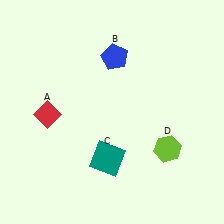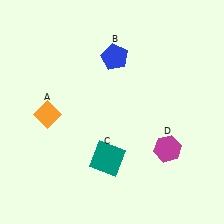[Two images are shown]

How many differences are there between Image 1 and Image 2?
There are 2 differences between the two images.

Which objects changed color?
A changed from red to orange. D changed from lime to magenta.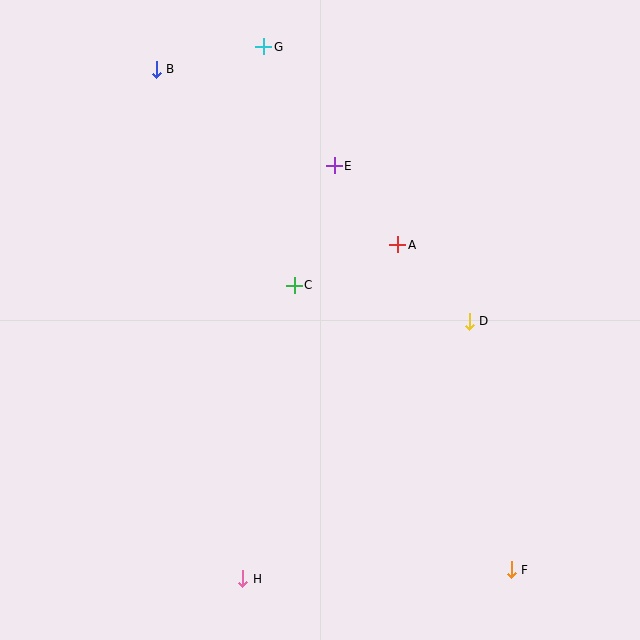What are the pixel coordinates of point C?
Point C is at (294, 285).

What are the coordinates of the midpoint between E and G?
The midpoint between E and G is at (299, 106).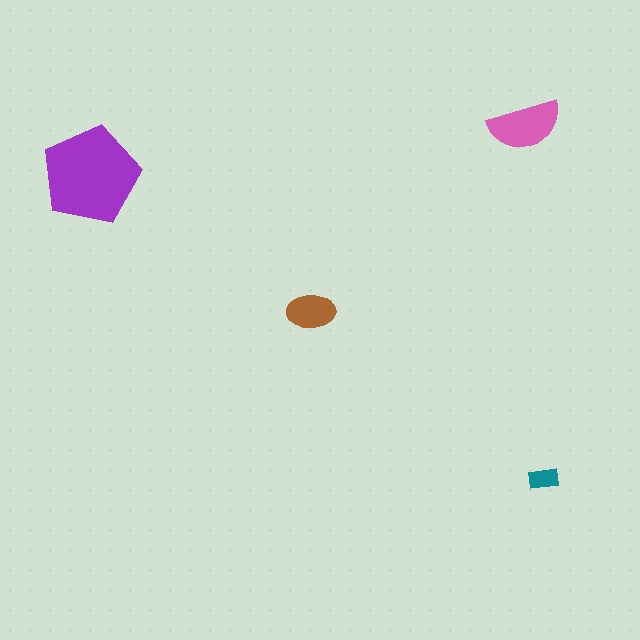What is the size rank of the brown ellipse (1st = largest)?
3rd.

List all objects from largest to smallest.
The purple pentagon, the pink semicircle, the brown ellipse, the teal rectangle.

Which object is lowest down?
The teal rectangle is bottommost.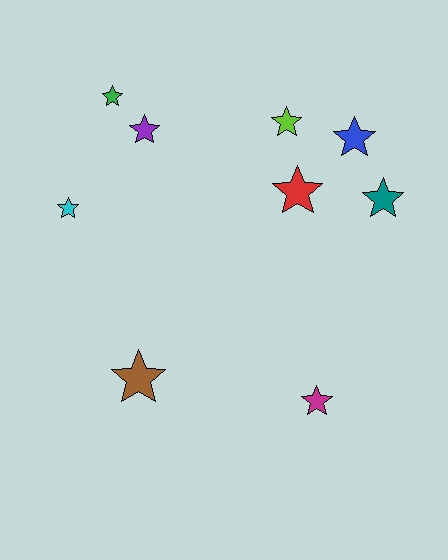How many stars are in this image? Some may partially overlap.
There are 9 stars.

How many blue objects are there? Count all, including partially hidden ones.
There is 1 blue object.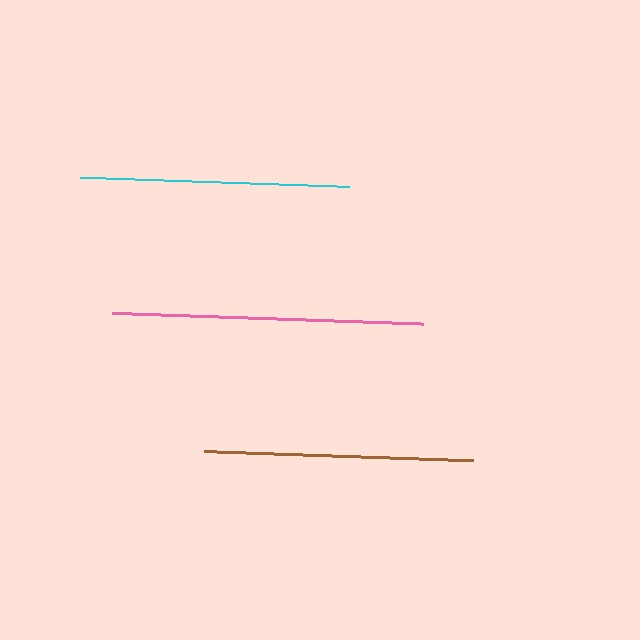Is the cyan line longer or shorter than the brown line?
The brown line is longer than the cyan line.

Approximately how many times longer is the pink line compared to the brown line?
The pink line is approximately 1.2 times the length of the brown line.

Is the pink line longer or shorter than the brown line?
The pink line is longer than the brown line.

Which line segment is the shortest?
The cyan line is the shortest at approximately 269 pixels.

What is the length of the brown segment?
The brown segment is approximately 269 pixels long.